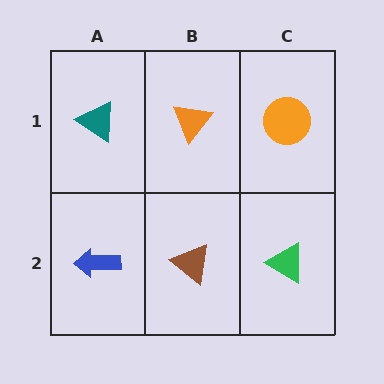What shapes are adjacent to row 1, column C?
A green triangle (row 2, column C), an orange triangle (row 1, column B).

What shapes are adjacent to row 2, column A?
A teal triangle (row 1, column A), a brown triangle (row 2, column B).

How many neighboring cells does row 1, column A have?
2.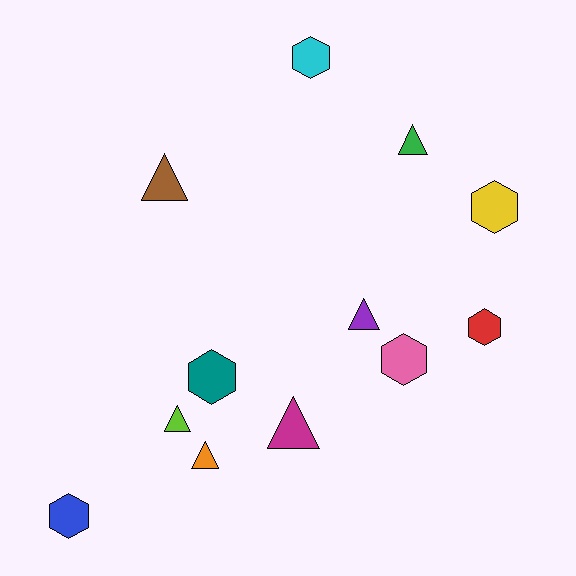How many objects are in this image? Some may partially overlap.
There are 12 objects.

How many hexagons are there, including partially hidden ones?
There are 6 hexagons.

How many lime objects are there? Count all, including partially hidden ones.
There is 1 lime object.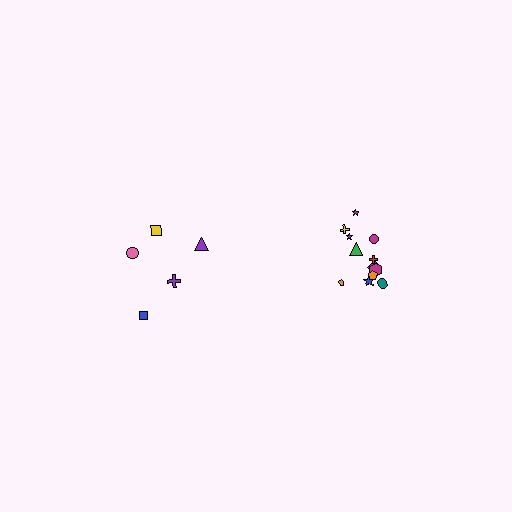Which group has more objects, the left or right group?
The right group.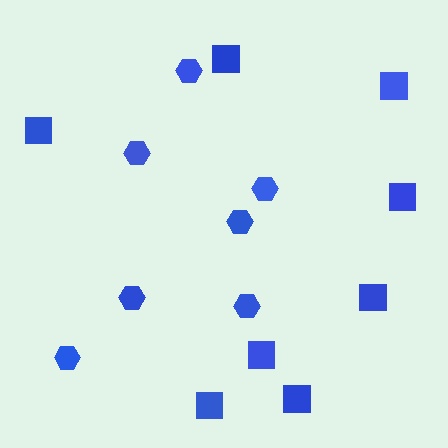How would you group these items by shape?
There are 2 groups: one group of hexagons (7) and one group of squares (8).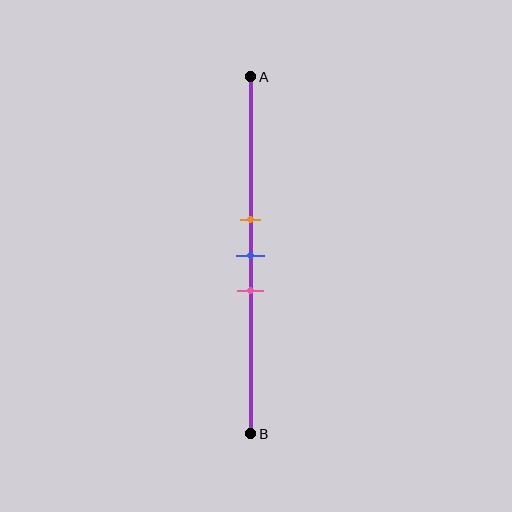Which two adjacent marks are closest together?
The orange and blue marks are the closest adjacent pair.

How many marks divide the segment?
There are 3 marks dividing the segment.